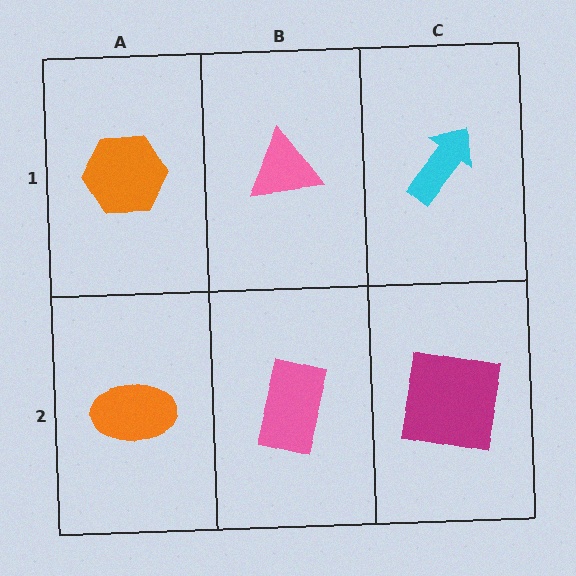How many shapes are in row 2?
3 shapes.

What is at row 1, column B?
A pink triangle.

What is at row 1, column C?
A cyan arrow.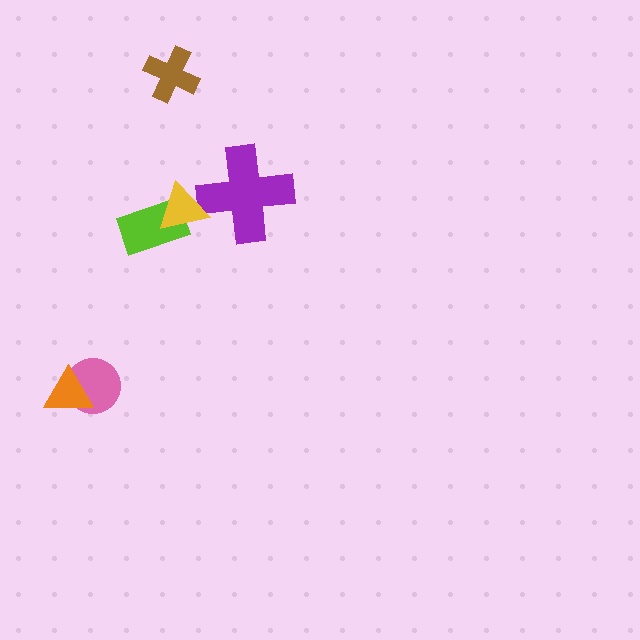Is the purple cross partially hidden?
Yes, it is partially covered by another shape.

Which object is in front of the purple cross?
The yellow triangle is in front of the purple cross.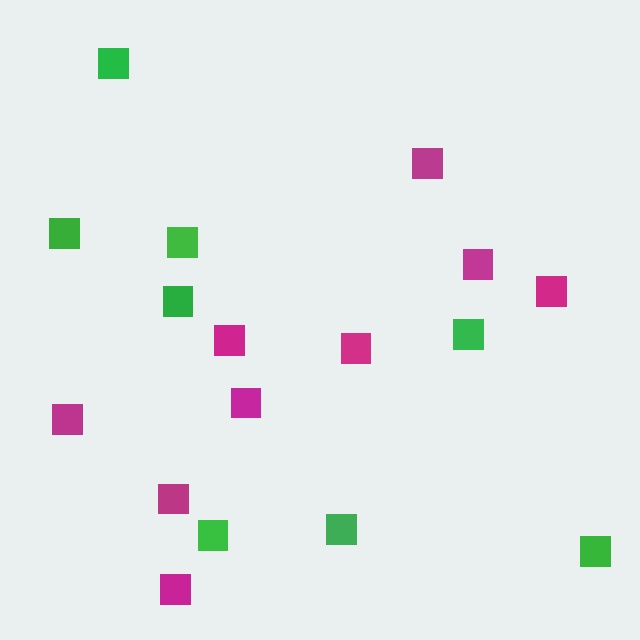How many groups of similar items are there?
There are 2 groups: one group of magenta squares (9) and one group of green squares (8).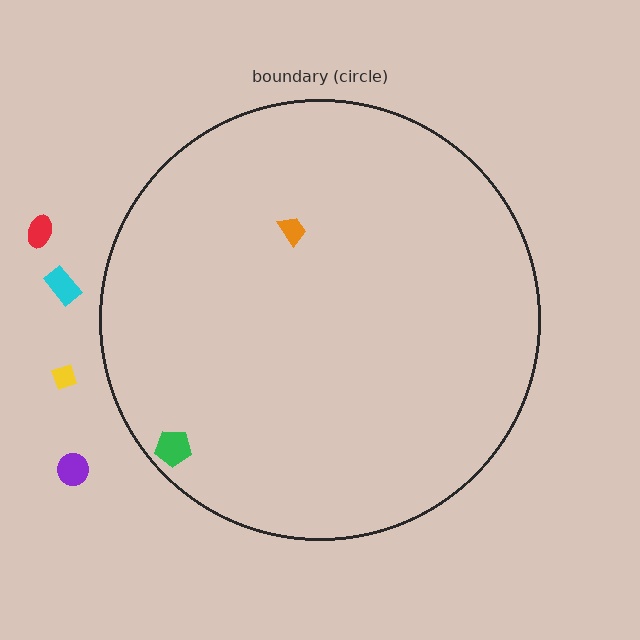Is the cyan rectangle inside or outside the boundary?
Outside.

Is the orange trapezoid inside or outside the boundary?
Inside.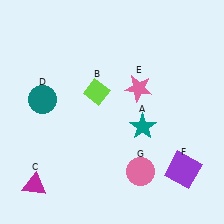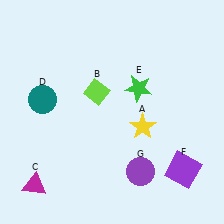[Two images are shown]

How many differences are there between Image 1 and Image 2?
There are 3 differences between the two images.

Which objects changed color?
A changed from teal to yellow. E changed from pink to green. G changed from pink to purple.